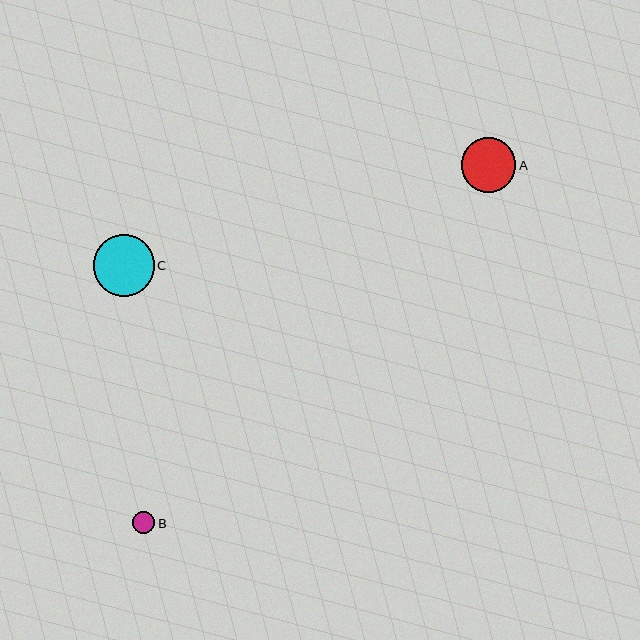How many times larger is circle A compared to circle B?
Circle A is approximately 2.4 times the size of circle B.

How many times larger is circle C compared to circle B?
Circle C is approximately 2.7 times the size of circle B.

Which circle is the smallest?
Circle B is the smallest with a size of approximately 22 pixels.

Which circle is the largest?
Circle C is the largest with a size of approximately 61 pixels.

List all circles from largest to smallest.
From largest to smallest: C, A, B.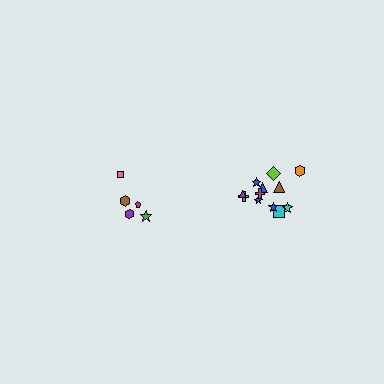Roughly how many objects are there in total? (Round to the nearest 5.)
Roughly 15 objects in total.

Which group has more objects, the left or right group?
The right group.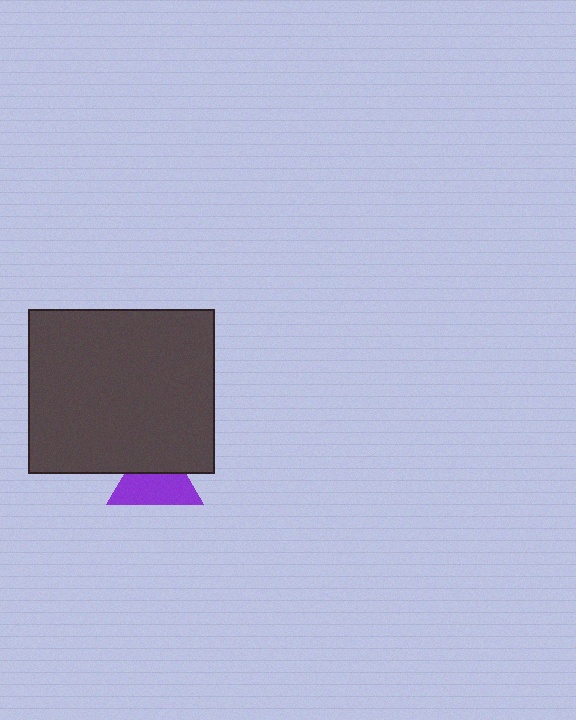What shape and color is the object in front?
The object in front is a dark gray rectangle.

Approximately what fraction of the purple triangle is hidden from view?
Roughly 39% of the purple triangle is hidden behind the dark gray rectangle.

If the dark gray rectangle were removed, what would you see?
You would see the complete purple triangle.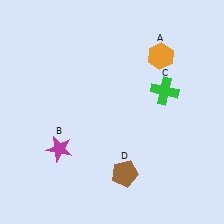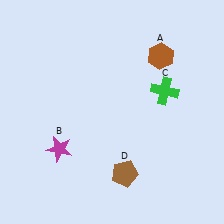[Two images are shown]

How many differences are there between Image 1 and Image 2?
There is 1 difference between the two images.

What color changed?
The hexagon (A) changed from orange in Image 1 to brown in Image 2.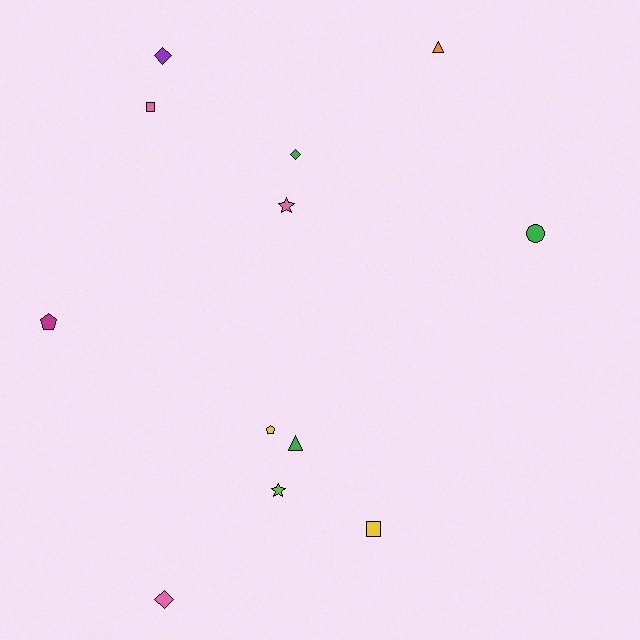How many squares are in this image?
There are 2 squares.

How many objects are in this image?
There are 12 objects.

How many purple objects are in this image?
There is 1 purple object.